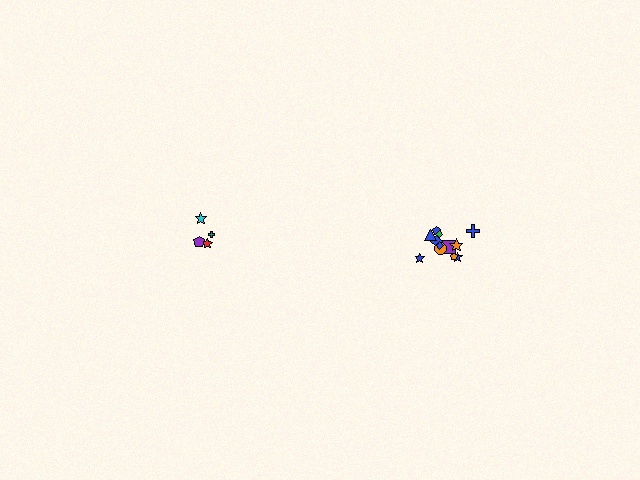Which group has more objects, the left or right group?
The right group.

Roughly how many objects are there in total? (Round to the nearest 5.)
Roughly 15 objects in total.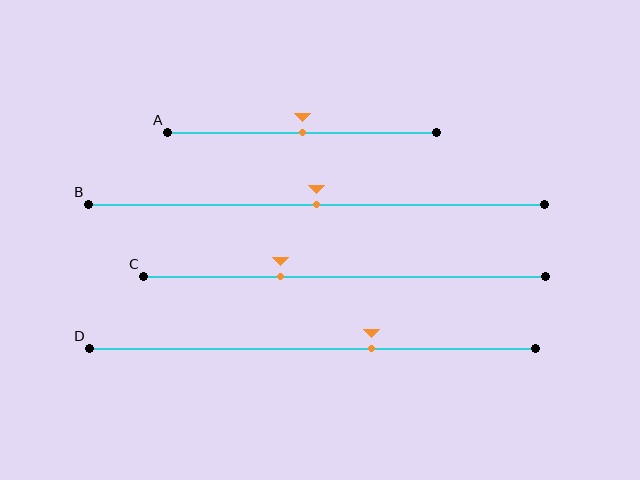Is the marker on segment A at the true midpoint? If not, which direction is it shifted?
Yes, the marker on segment A is at the true midpoint.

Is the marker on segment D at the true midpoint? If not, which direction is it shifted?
No, the marker on segment D is shifted to the right by about 13% of the segment length.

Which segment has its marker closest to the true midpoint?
Segment A has its marker closest to the true midpoint.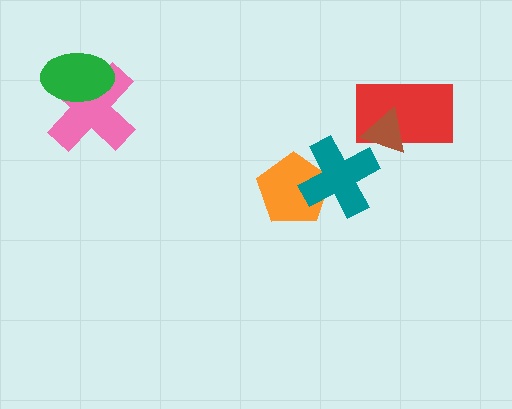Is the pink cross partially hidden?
Yes, it is partially covered by another shape.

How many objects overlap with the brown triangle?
1 object overlaps with the brown triangle.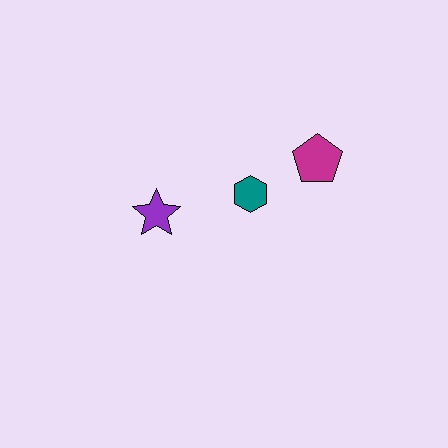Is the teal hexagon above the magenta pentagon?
No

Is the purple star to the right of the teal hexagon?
No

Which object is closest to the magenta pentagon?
The teal hexagon is closest to the magenta pentagon.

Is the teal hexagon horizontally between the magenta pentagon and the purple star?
Yes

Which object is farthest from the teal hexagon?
The purple star is farthest from the teal hexagon.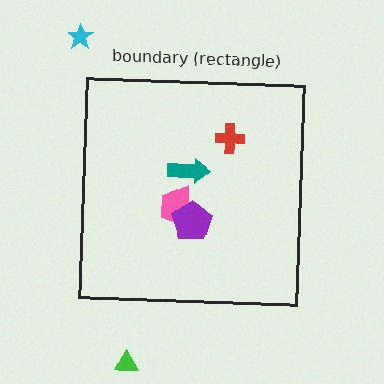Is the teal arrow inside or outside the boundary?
Inside.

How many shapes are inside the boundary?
4 inside, 2 outside.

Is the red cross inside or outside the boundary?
Inside.